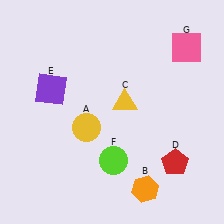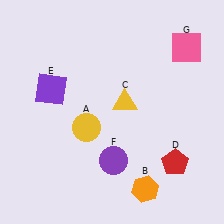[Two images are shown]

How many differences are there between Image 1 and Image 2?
There is 1 difference between the two images.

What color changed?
The circle (F) changed from lime in Image 1 to purple in Image 2.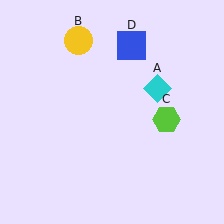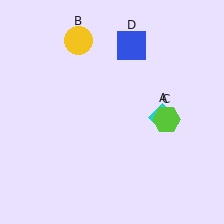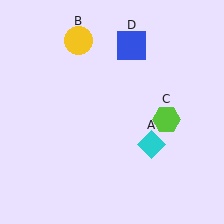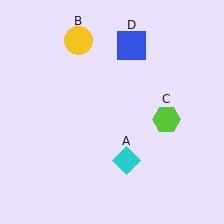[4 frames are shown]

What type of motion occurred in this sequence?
The cyan diamond (object A) rotated clockwise around the center of the scene.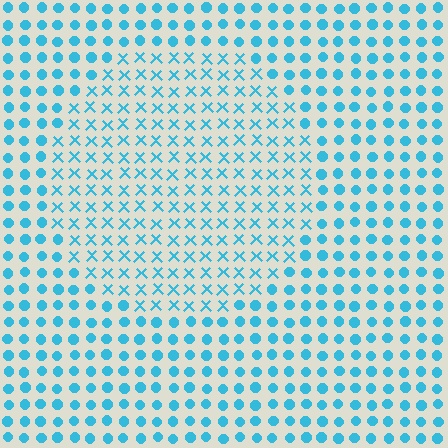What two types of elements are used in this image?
The image uses X marks inside the circle region and circles outside it.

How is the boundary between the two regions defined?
The boundary is defined by a change in element shape: X marks inside vs. circles outside. All elements share the same color and spacing.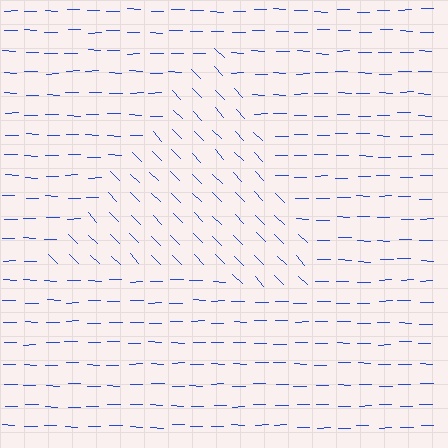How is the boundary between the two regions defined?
The boundary is defined purely by a change in line orientation (approximately 45 degrees difference). All lines are the same color and thickness.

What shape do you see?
I see a triangle.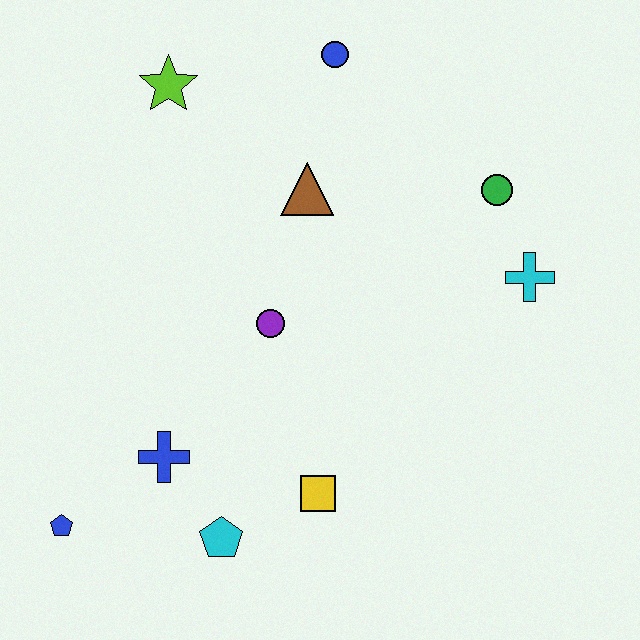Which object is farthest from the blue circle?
The blue pentagon is farthest from the blue circle.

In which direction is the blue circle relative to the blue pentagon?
The blue circle is above the blue pentagon.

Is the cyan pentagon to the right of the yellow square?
No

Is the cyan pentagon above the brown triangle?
No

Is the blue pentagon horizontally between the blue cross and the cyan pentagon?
No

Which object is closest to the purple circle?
The brown triangle is closest to the purple circle.